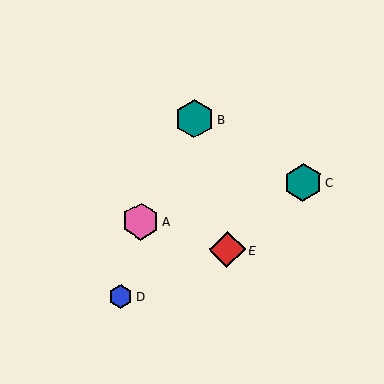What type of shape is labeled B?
Shape B is a teal hexagon.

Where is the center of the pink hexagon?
The center of the pink hexagon is at (141, 221).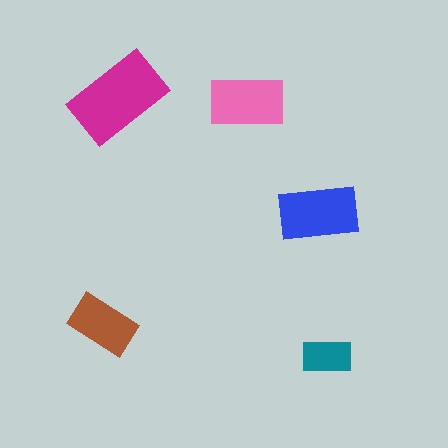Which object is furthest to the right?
The teal rectangle is rightmost.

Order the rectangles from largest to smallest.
the magenta one, the blue one, the pink one, the brown one, the teal one.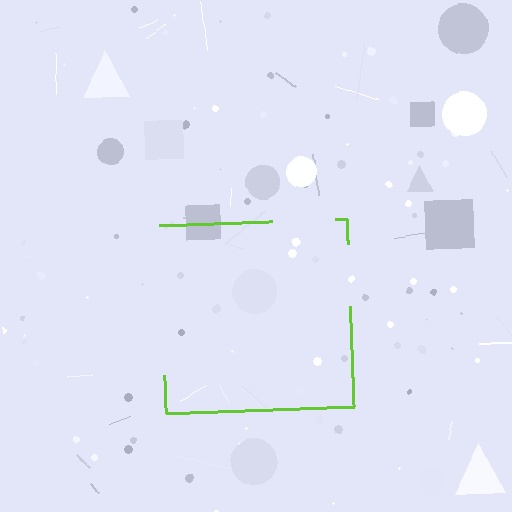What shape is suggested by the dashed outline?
The dashed outline suggests a square.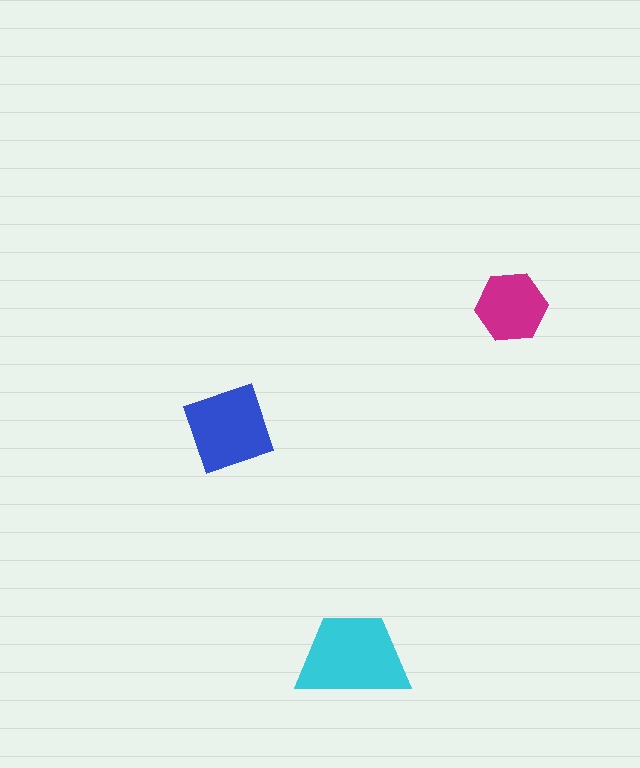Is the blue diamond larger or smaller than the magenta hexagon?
Larger.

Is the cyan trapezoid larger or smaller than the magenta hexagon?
Larger.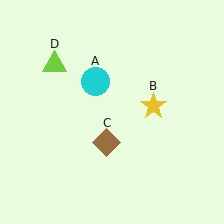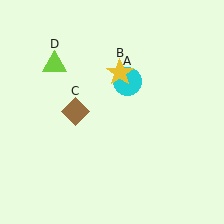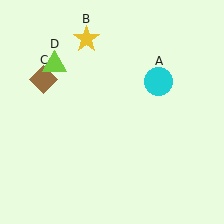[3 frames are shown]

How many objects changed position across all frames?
3 objects changed position: cyan circle (object A), yellow star (object B), brown diamond (object C).